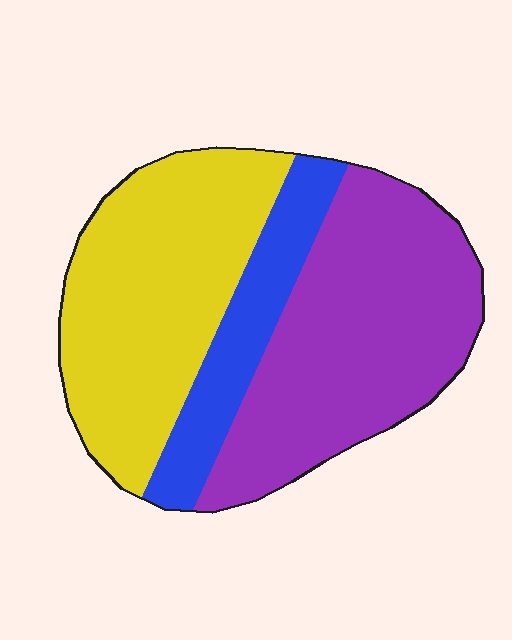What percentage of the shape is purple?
Purple takes up about two fifths (2/5) of the shape.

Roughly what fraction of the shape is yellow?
Yellow takes up between a quarter and a half of the shape.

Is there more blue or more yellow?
Yellow.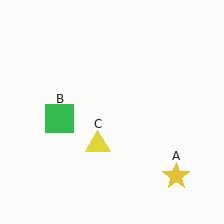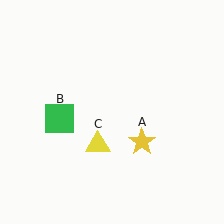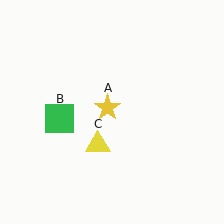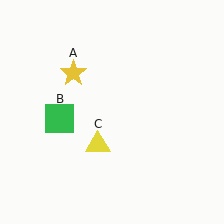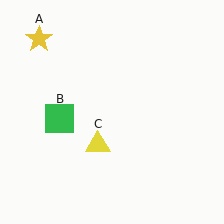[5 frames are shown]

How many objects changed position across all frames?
1 object changed position: yellow star (object A).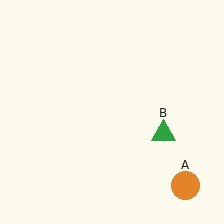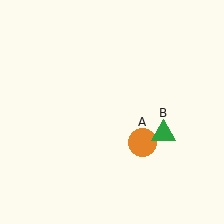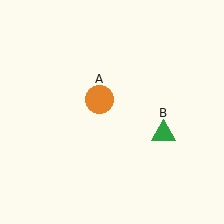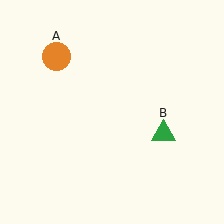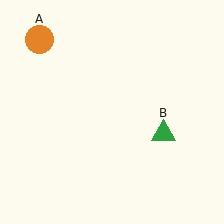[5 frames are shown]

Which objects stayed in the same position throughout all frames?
Green triangle (object B) remained stationary.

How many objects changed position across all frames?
1 object changed position: orange circle (object A).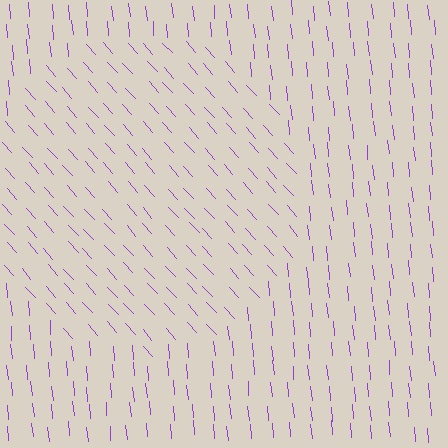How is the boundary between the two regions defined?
The boundary is defined purely by a change in line orientation (approximately 36 degrees difference). All lines are the same color and thickness.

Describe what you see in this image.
The image is filled with small purple line segments. A circle region in the image has lines oriented differently from the surrounding lines, creating a visible texture boundary.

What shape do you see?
I see a circle.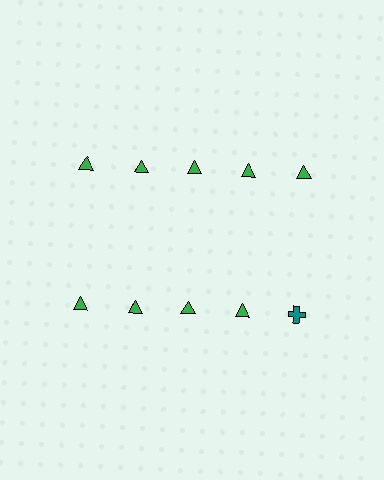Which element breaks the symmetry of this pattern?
The teal cross in the second row, rightmost column breaks the symmetry. All other shapes are green triangles.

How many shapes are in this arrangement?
There are 10 shapes arranged in a grid pattern.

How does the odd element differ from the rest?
It differs in both color (teal instead of green) and shape (cross instead of triangle).